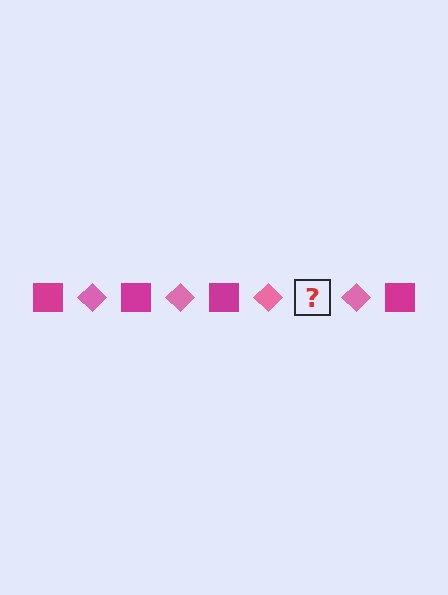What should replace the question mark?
The question mark should be replaced with a magenta square.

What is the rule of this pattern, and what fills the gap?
The rule is that the pattern alternates between magenta square and pink diamond. The gap should be filled with a magenta square.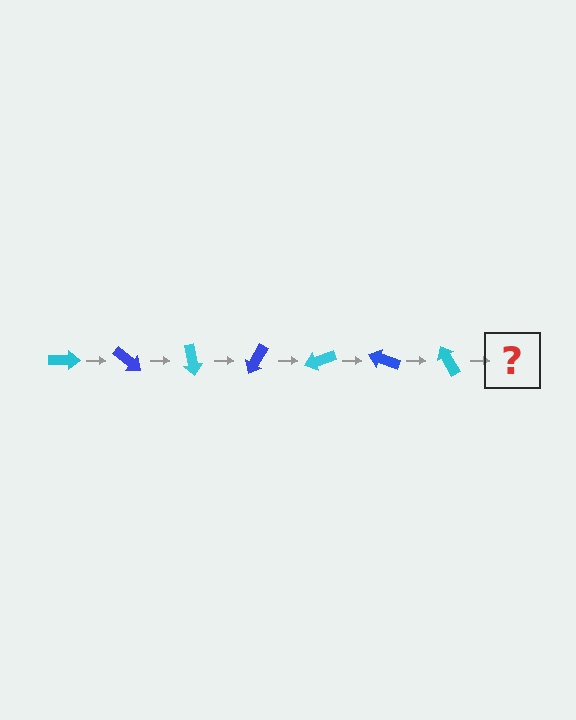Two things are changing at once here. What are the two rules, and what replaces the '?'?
The two rules are that it rotates 40 degrees each step and the color cycles through cyan and blue. The '?' should be a blue arrow, rotated 280 degrees from the start.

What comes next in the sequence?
The next element should be a blue arrow, rotated 280 degrees from the start.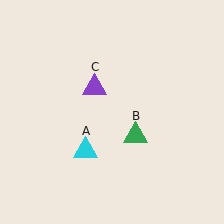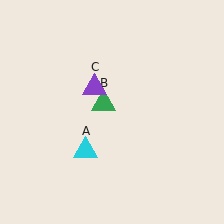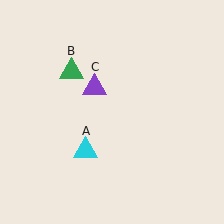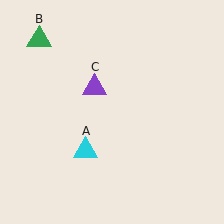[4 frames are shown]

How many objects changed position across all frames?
1 object changed position: green triangle (object B).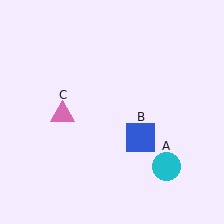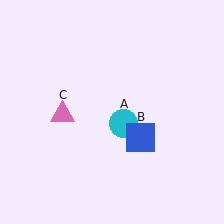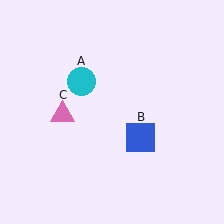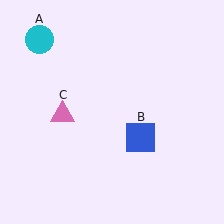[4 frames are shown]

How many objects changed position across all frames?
1 object changed position: cyan circle (object A).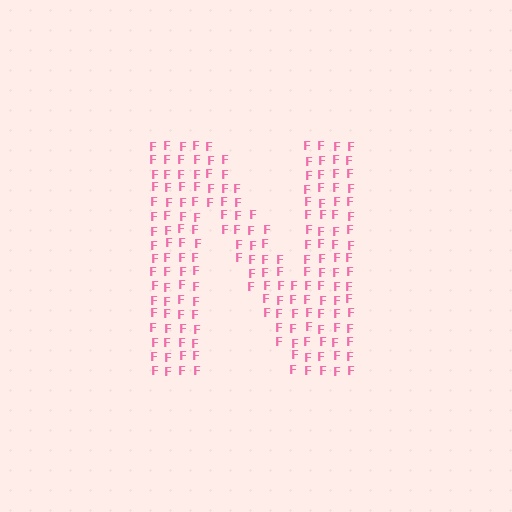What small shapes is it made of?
It is made of small letter F's.